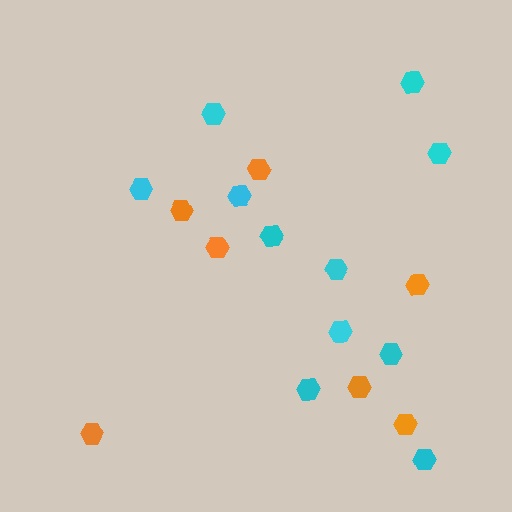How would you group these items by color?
There are 2 groups: one group of cyan hexagons (11) and one group of orange hexagons (7).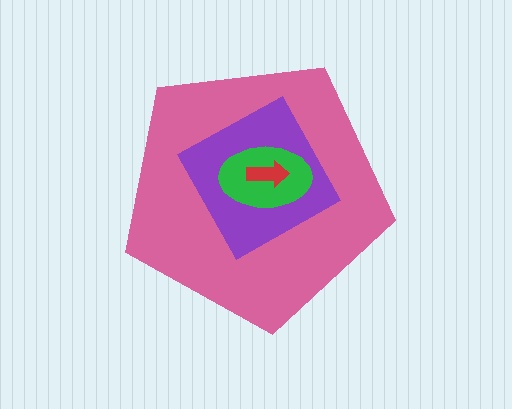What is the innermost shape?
The red arrow.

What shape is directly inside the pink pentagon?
The purple square.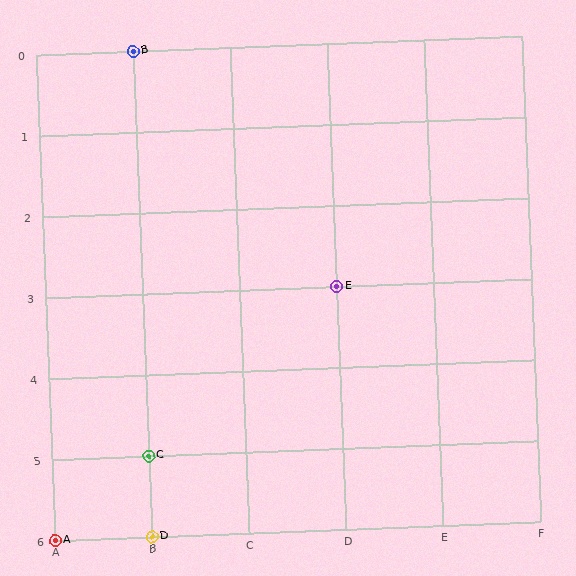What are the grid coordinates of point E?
Point E is at grid coordinates (D, 3).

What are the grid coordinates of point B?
Point B is at grid coordinates (B, 0).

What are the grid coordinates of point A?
Point A is at grid coordinates (A, 6).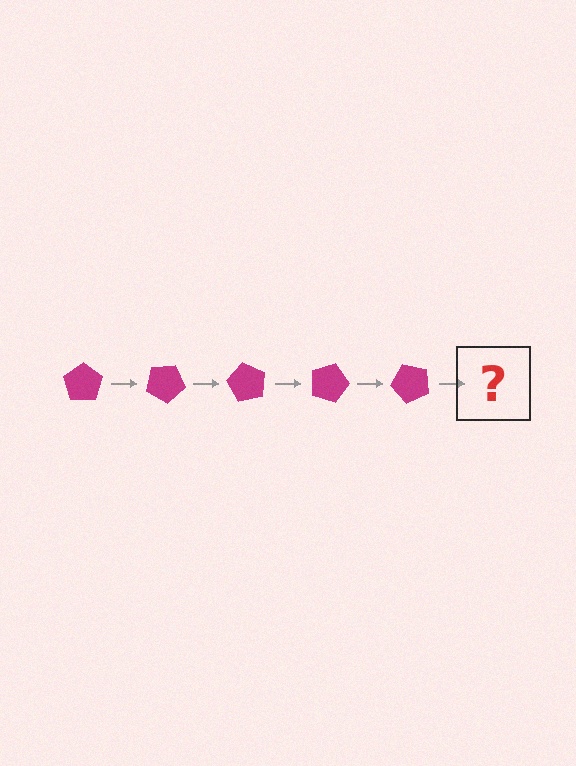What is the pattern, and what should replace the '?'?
The pattern is that the pentagon rotates 30 degrees each step. The '?' should be a magenta pentagon rotated 150 degrees.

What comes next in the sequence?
The next element should be a magenta pentagon rotated 150 degrees.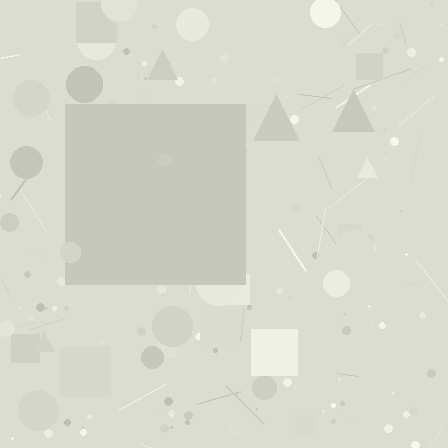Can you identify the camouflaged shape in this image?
The camouflaged shape is a square.